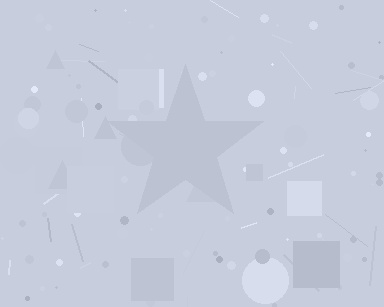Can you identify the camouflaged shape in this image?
The camouflaged shape is a star.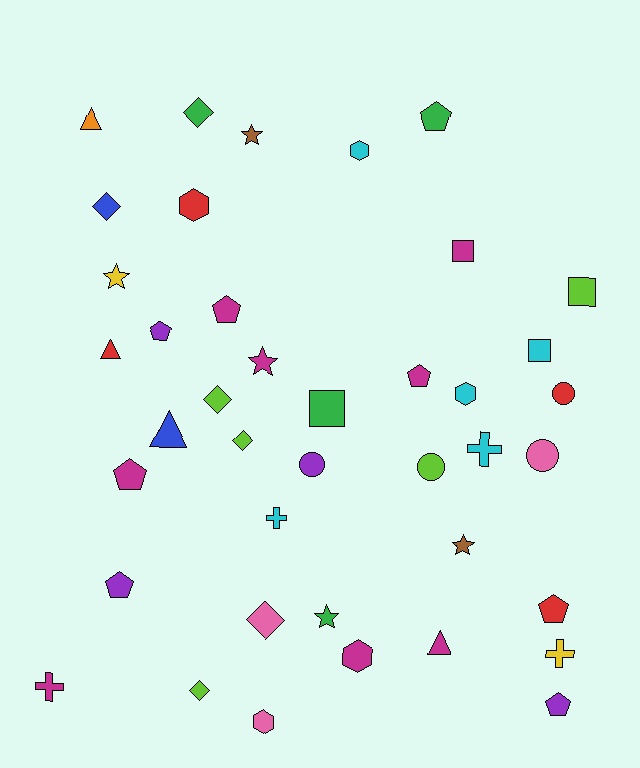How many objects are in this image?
There are 40 objects.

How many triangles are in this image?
There are 4 triangles.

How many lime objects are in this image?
There are 5 lime objects.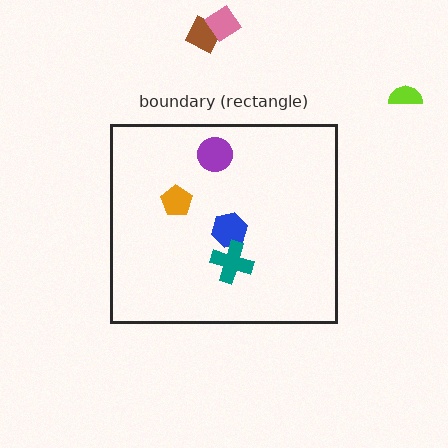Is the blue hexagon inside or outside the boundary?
Inside.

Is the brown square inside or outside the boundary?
Outside.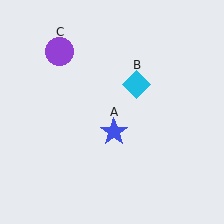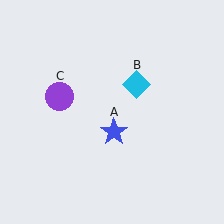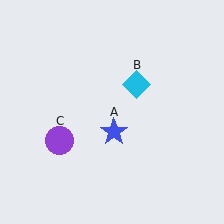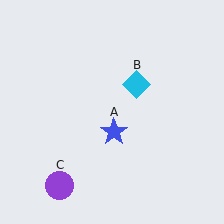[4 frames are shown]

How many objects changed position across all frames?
1 object changed position: purple circle (object C).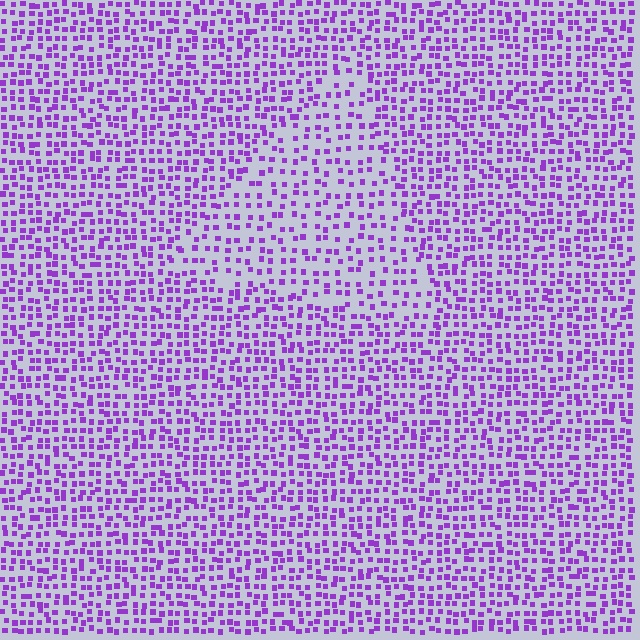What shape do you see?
I see a triangle.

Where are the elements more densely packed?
The elements are more densely packed outside the triangle boundary.